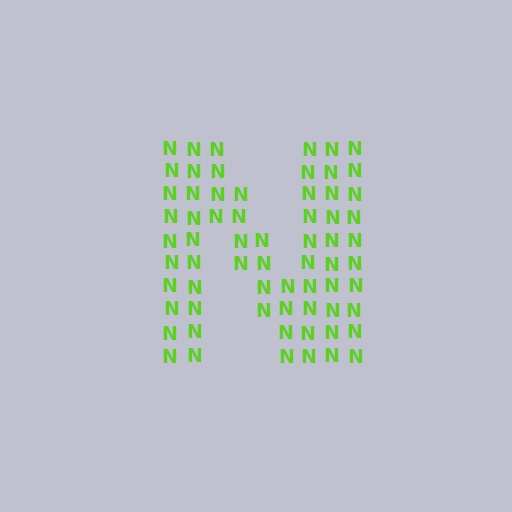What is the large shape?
The large shape is the letter N.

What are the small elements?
The small elements are letter N's.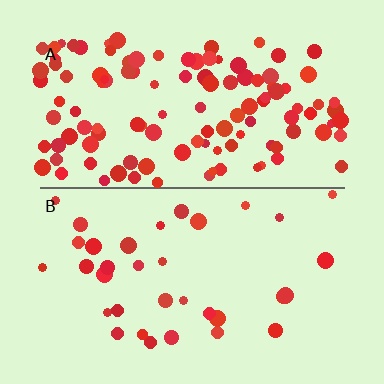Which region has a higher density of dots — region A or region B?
A (the top).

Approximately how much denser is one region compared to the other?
Approximately 3.4× — region A over region B.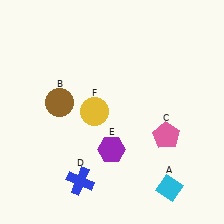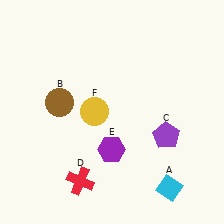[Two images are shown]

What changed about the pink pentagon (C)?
In Image 1, C is pink. In Image 2, it changed to purple.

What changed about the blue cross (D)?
In Image 1, D is blue. In Image 2, it changed to red.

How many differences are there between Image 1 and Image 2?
There are 2 differences between the two images.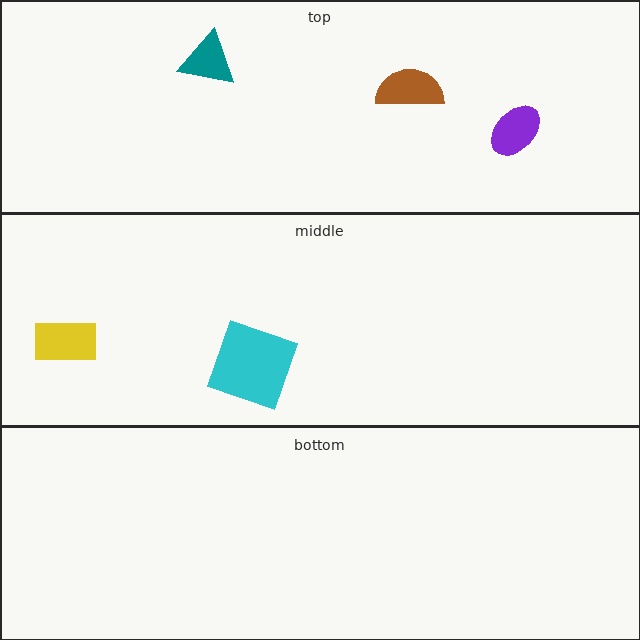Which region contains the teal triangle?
The top region.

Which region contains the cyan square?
The middle region.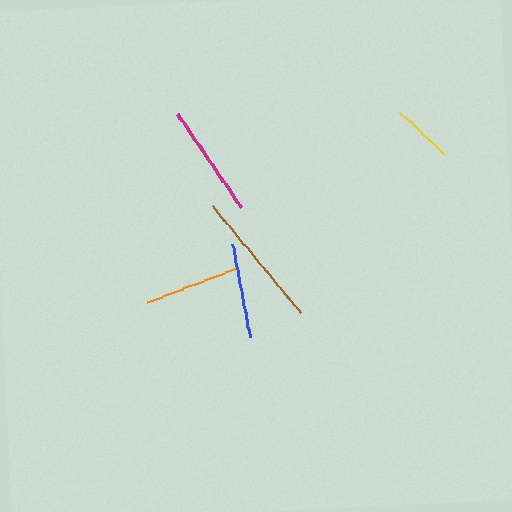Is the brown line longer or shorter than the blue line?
The brown line is longer than the blue line.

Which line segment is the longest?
The brown line is the longest at approximately 139 pixels.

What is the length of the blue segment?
The blue segment is approximately 95 pixels long.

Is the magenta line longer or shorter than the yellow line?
The magenta line is longer than the yellow line.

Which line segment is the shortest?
The yellow line is the shortest at approximately 60 pixels.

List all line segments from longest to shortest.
From longest to shortest: brown, magenta, orange, blue, yellow.